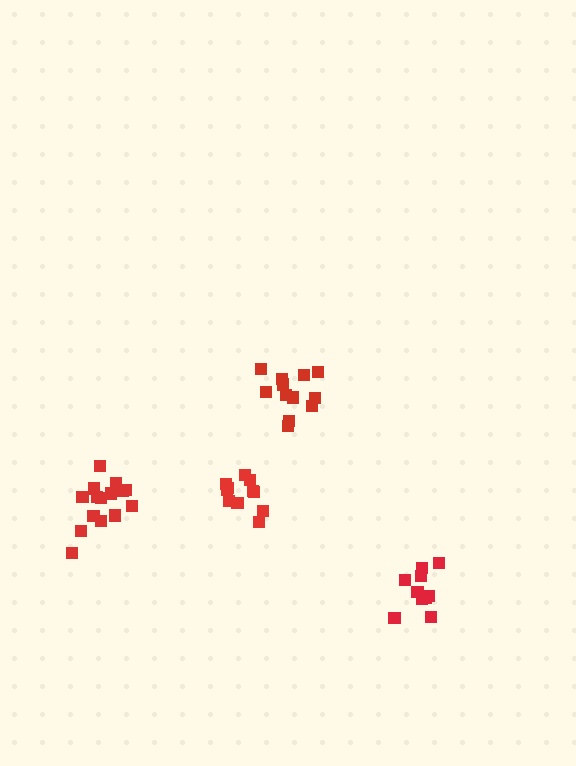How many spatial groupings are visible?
There are 4 spatial groupings.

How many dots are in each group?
Group 1: 11 dots, Group 2: 12 dots, Group 3: 11 dots, Group 4: 15 dots (49 total).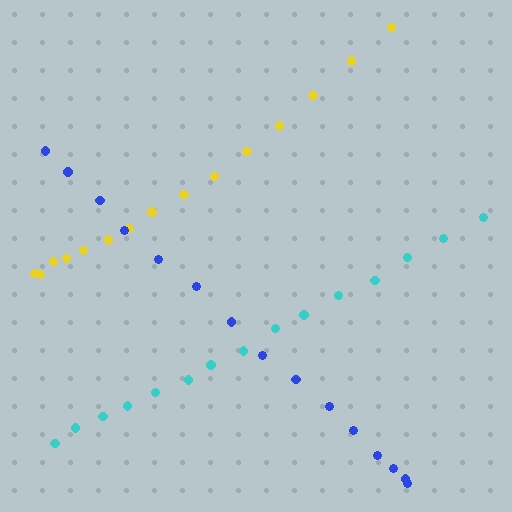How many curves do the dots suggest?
There are 3 distinct paths.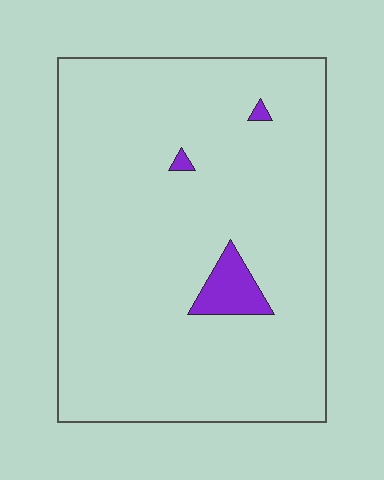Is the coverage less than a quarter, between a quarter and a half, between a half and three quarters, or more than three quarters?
Less than a quarter.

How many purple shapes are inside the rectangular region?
3.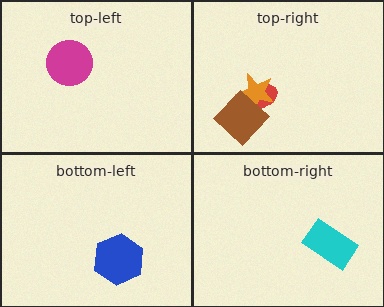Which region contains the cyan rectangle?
The bottom-right region.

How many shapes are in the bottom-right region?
1.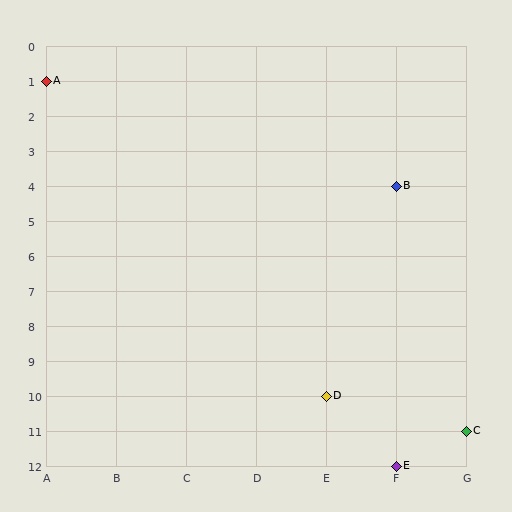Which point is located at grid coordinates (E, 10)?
Point D is at (E, 10).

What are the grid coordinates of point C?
Point C is at grid coordinates (G, 11).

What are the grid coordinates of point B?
Point B is at grid coordinates (F, 4).